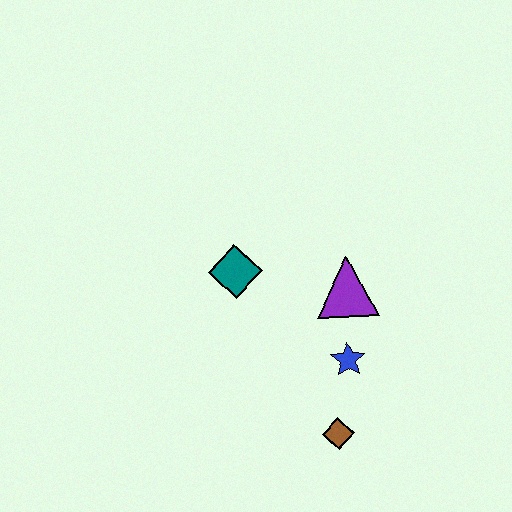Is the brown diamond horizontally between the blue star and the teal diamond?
Yes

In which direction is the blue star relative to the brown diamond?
The blue star is above the brown diamond.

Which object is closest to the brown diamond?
The blue star is closest to the brown diamond.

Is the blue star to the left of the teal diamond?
No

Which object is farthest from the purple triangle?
The brown diamond is farthest from the purple triangle.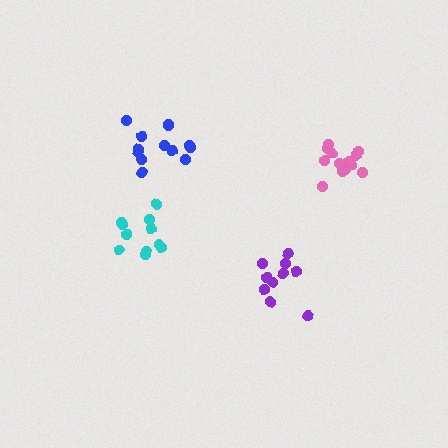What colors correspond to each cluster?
The clusters are colored: cyan, blue, purple, pink.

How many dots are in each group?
Group 1: 11 dots, Group 2: 13 dots, Group 3: 10 dots, Group 4: 14 dots (48 total).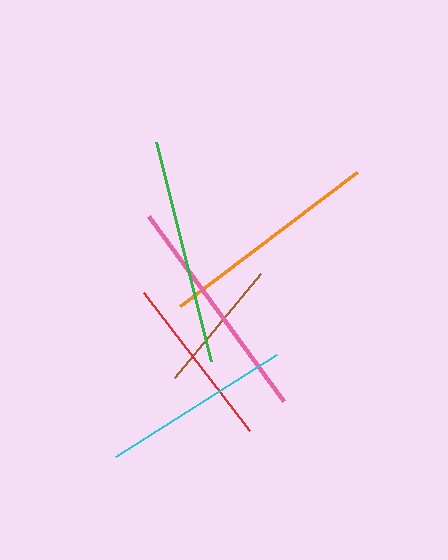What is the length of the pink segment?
The pink segment is approximately 229 pixels long.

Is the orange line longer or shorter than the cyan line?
The orange line is longer than the cyan line.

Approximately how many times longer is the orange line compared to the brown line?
The orange line is approximately 1.6 times the length of the brown line.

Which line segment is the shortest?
The brown line is the shortest at approximately 135 pixels.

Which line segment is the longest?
The pink line is the longest at approximately 229 pixels.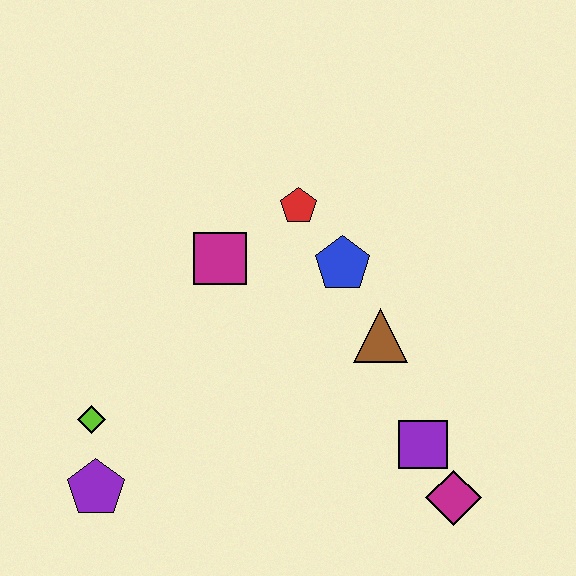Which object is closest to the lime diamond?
The purple pentagon is closest to the lime diamond.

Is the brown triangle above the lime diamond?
Yes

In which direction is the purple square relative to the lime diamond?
The purple square is to the right of the lime diamond.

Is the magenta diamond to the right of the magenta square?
Yes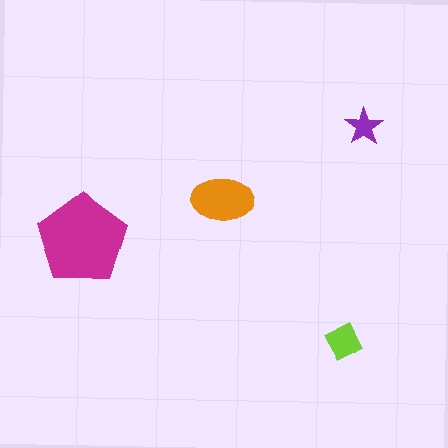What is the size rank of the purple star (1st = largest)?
4th.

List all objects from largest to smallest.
The magenta pentagon, the orange ellipse, the lime diamond, the purple star.